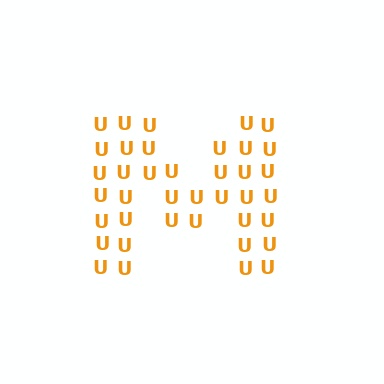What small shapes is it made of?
It is made of small letter U's.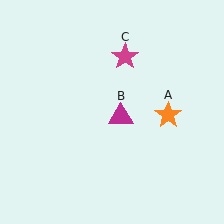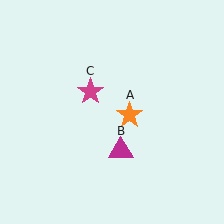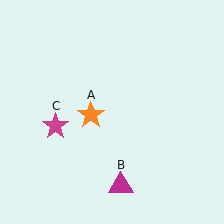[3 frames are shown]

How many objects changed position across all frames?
3 objects changed position: orange star (object A), magenta triangle (object B), magenta star (object C).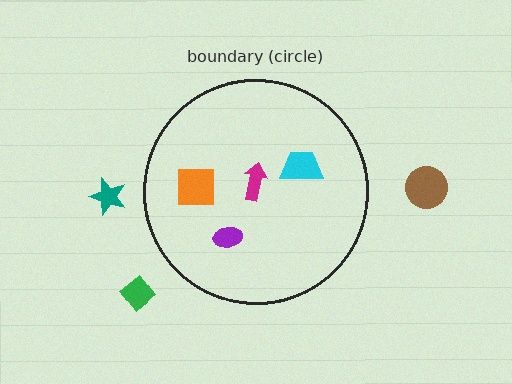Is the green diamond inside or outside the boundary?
Outside.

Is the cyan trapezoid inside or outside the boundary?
Inside.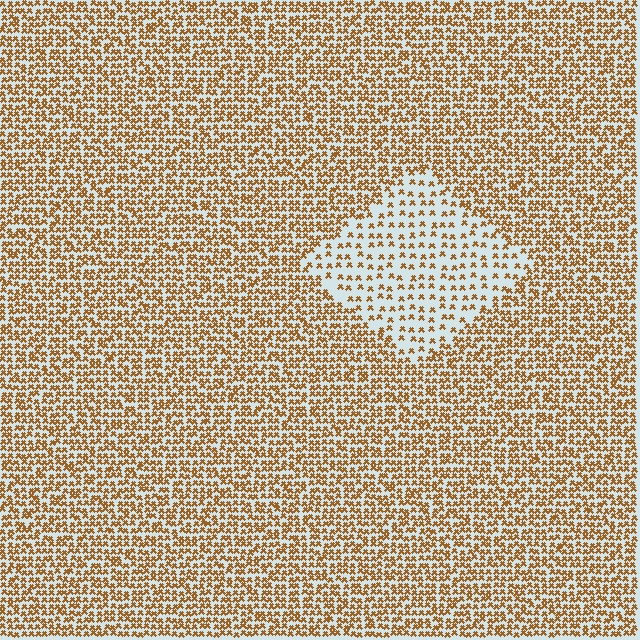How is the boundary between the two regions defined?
The boundary is defined by a change in element density (approximately 2.3x ratio). All elements are the same color, size, and shape.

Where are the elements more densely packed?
The elements are more densely packed outside the diamond boundary.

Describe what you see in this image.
The image contains small brown elements arranged at two different densities. A diamond-shaped region is visible where the elements are less densely packed than the surrounding area.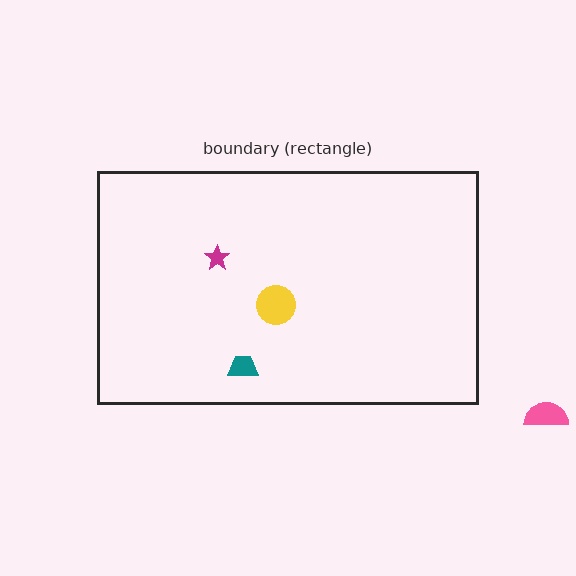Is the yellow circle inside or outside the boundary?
Inside.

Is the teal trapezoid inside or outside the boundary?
Inside.